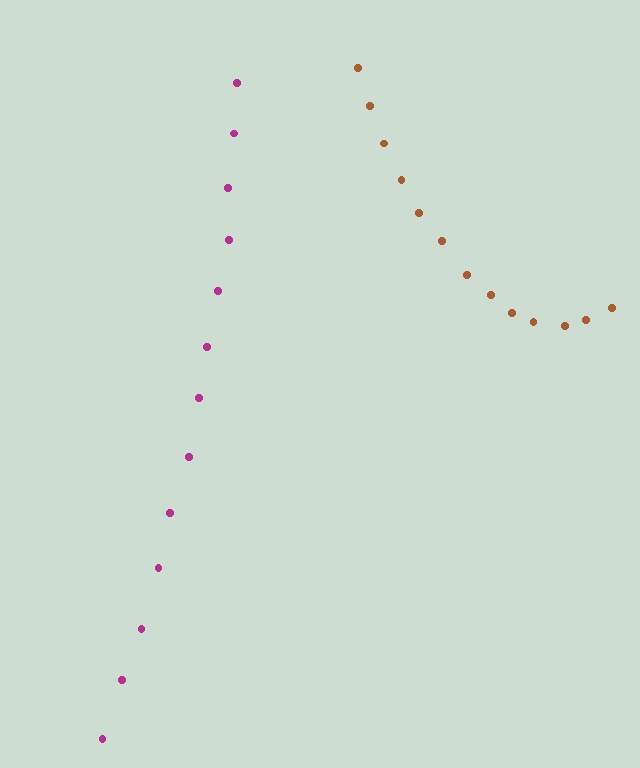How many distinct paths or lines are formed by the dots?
There are 2 distinct paths.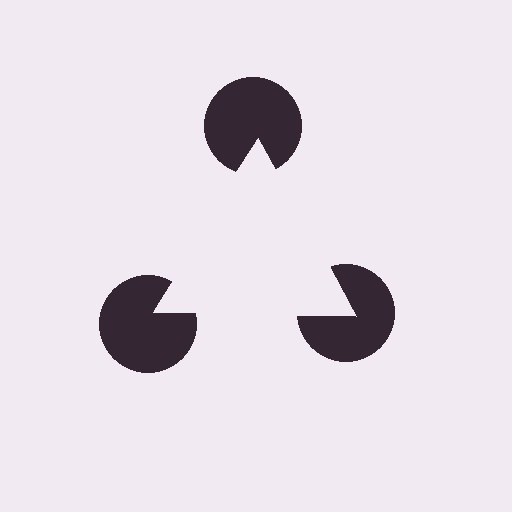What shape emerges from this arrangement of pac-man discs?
An illusory triangle — its edges are inferred from the aligned wedge cuts in the pac-man discs, not physically drawn.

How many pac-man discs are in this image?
There are 3 — one at each vertex of the illusory triangle.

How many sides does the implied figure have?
3 sides.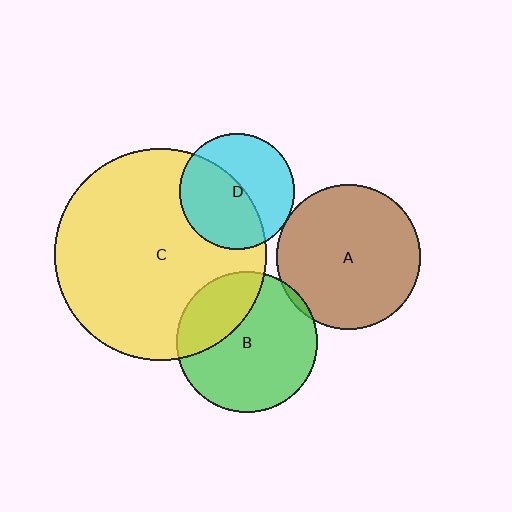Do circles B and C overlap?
Yes.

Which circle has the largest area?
Circle C (yellow).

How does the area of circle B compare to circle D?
Approximately 1.5 times.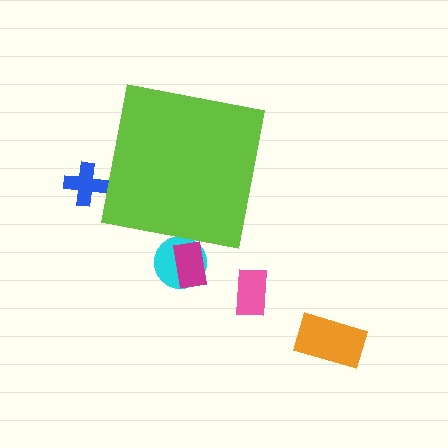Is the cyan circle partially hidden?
Yes, the cyan circle is partially hidden behind the lime square.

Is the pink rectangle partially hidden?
No, the pink rectangle is fully visible.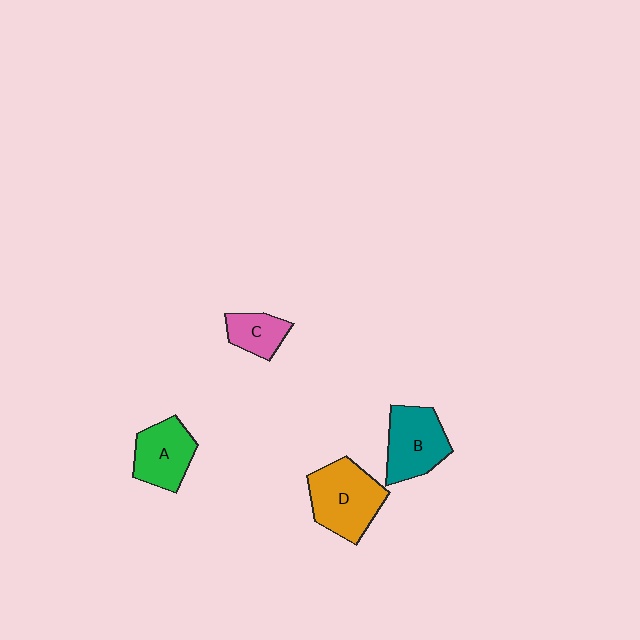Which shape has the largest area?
Shape D (orange).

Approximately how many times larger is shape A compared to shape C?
Approximately 1.5 times.